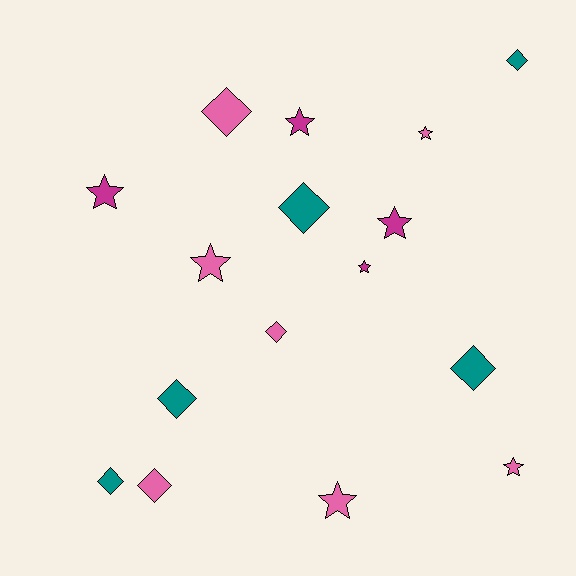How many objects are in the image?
There are 16 objects.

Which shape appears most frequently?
Star, with 8 objects.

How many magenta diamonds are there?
There are no magenta diamonds.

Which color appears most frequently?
Pink, with 7 objects.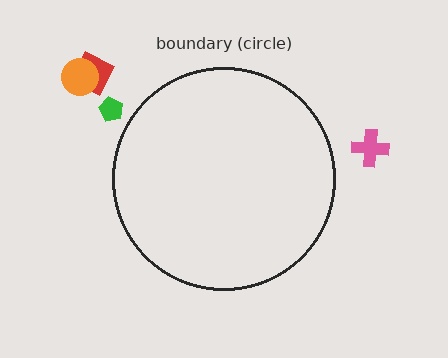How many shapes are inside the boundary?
0 inside, 4 outside.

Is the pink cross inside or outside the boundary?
Outside.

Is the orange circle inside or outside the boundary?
Outside.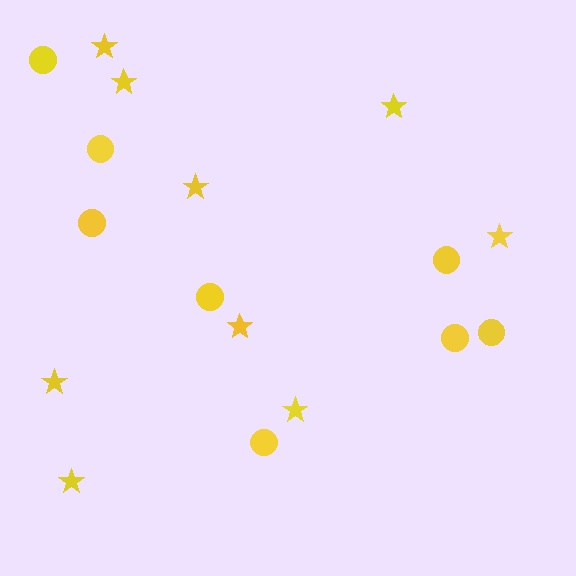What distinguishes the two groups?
There are 2 groups: one group of circles (8) and one group of stars (9).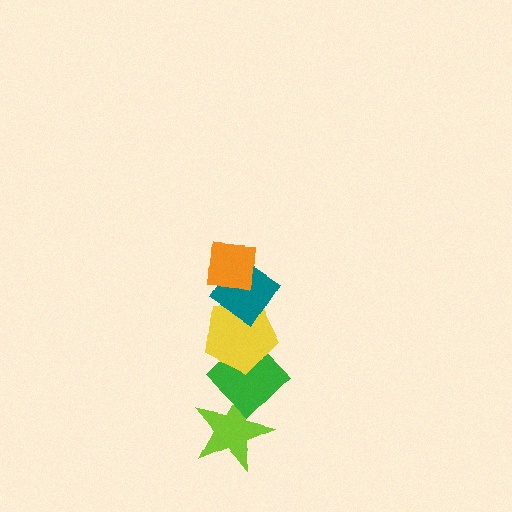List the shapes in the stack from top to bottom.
From top to bottom: the orange square, the teal diamond, the yellow pentagon, the green diamond, the lime star.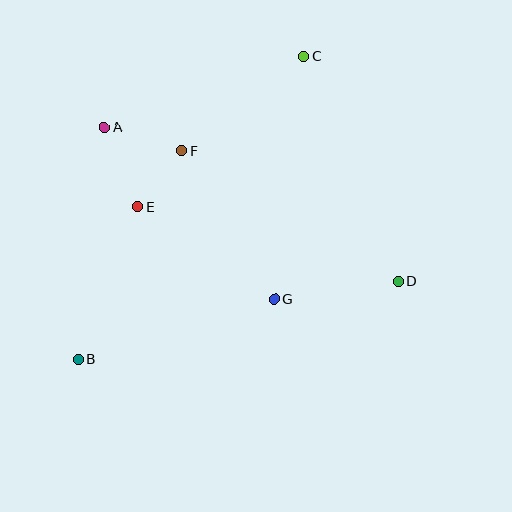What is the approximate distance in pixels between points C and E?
The distance between C and E is approximately 224 pixels.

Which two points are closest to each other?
Points E and F are closest to each other.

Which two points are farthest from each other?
Points B and C are farthest from each other.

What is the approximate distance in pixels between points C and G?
The distance between C and G is approximately 245 pixels.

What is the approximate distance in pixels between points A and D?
The distance between A and D is approximately 332 pixels.